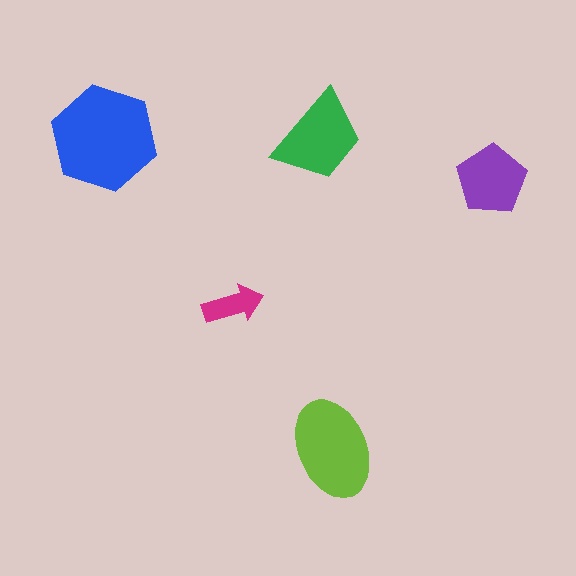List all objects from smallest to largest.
The magenta arrow, the purple pentagon, the green trapezoid, the lime ellipse, the blue hexagon.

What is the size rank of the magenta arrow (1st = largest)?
5th.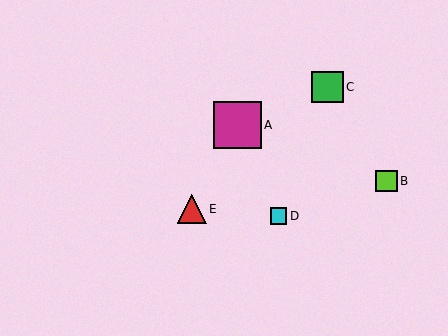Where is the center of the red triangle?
The center of the red triangle is at (192, 209).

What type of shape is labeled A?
Shape A is a magenta square.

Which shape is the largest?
The magenta square (labeled A) is the largest.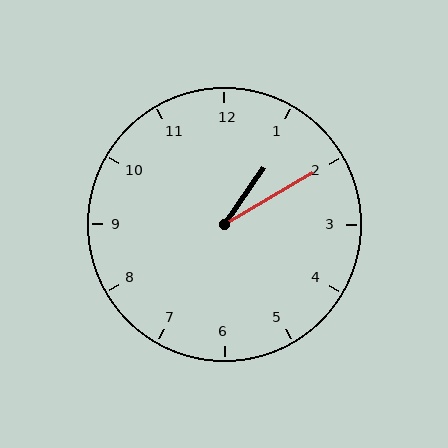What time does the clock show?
1:10.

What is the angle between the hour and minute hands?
Approximately 25 degrees.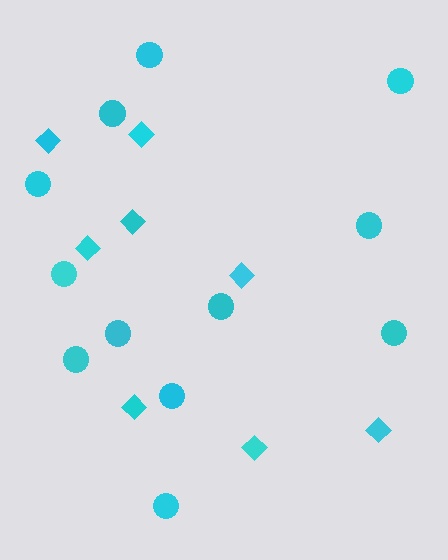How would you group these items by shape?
There are 2 groups: one group of diamonds (8) and one group of circles (12).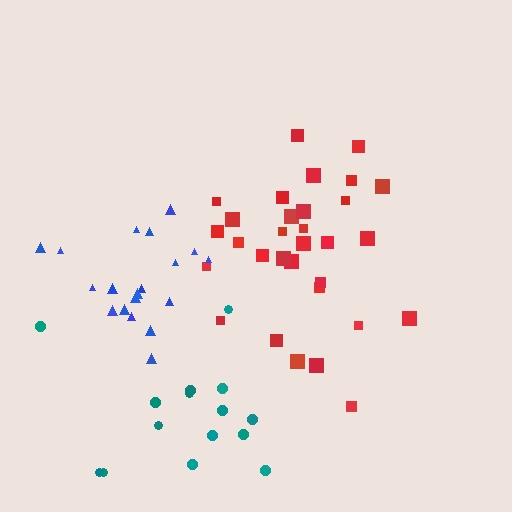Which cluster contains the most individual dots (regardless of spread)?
Red (31).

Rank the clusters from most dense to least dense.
blue, red, teal.